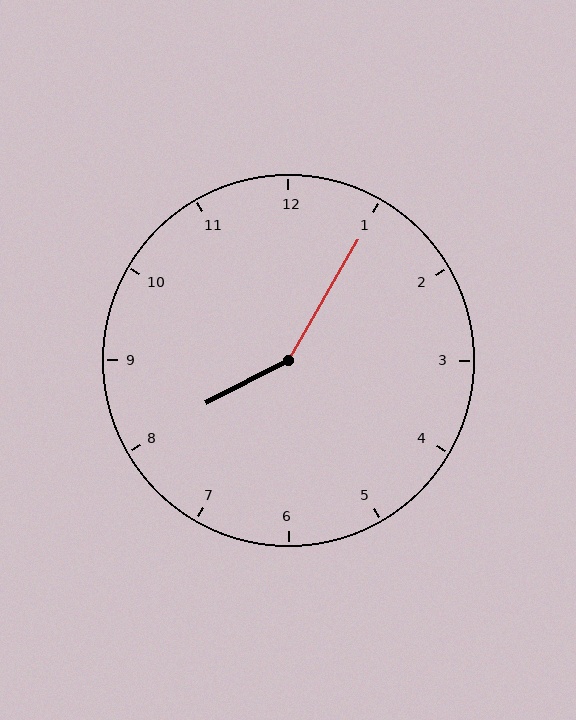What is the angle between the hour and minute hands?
Approximately 148 degrees.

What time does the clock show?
8:05.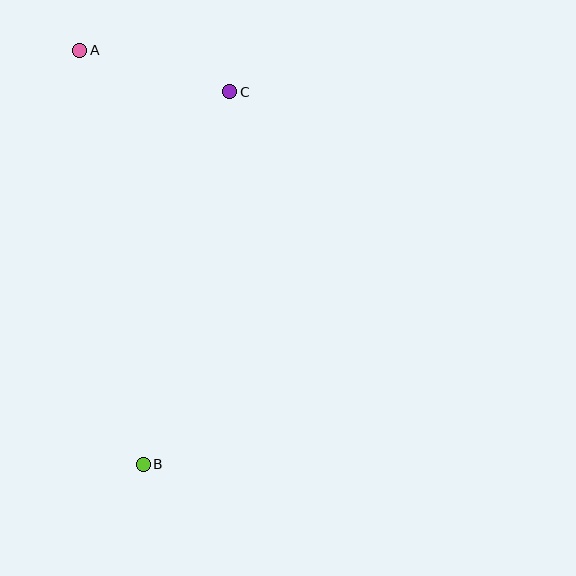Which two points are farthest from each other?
Points A and B are farthest from each other.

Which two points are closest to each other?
Points A and C are closest to each other.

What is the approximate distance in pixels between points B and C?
The distance between B and C is approximately 382 pixels.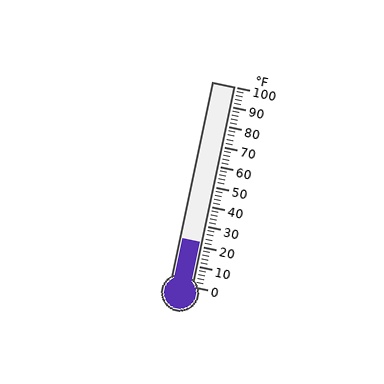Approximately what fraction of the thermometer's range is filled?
The thermometer is filled to approximately 20% of its range.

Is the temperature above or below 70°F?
The temperature is below 70°F.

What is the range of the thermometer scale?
The thermometer scale ranges from 0°F to 100°F.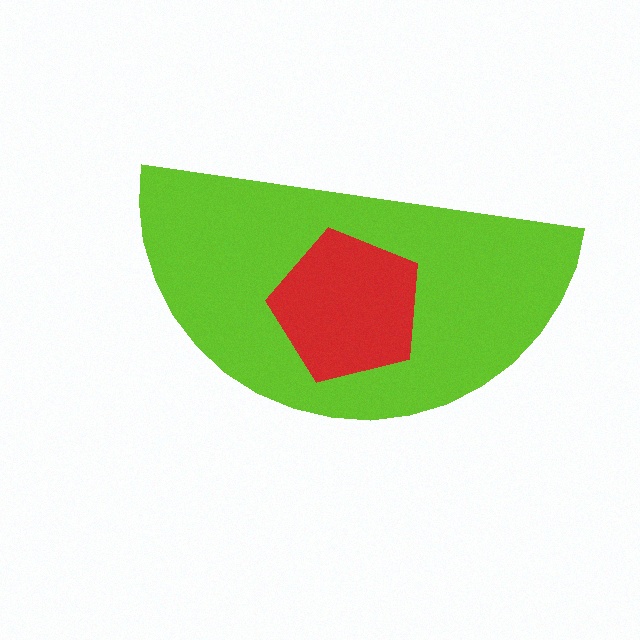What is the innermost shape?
The red pentagon.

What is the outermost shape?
The lime semicircle.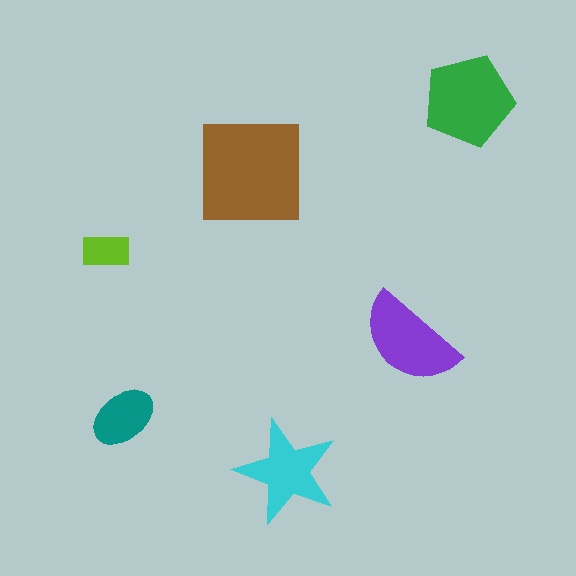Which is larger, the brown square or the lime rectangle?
The brown square.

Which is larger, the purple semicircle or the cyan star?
The purple semicircle.